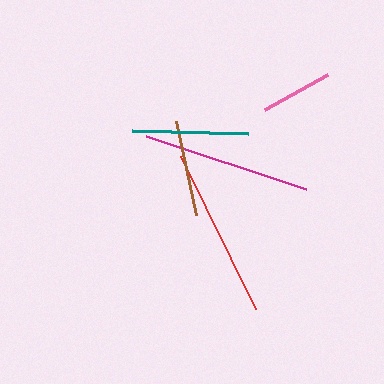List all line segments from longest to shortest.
From longest to shortest: red, magenta, teal, brown, pink.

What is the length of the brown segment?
The brown segment is approximately 96 pixels long.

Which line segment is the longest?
The red line is the longest at approximately 171 pixels.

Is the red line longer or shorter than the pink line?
The red line is longer than the pink line.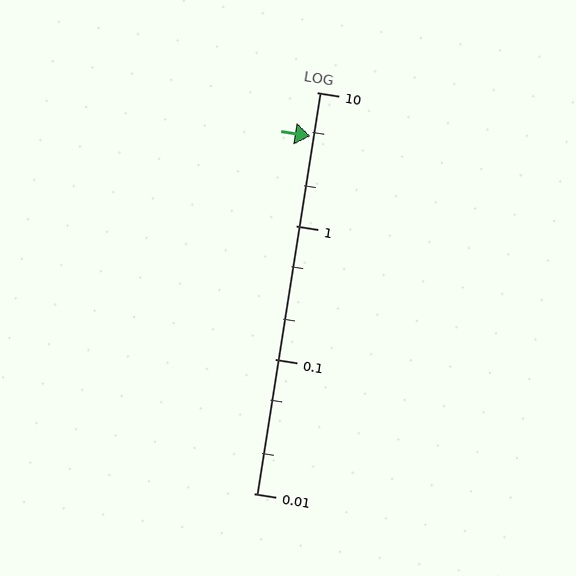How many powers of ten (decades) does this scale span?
The scale spans 3 decades, from 0.01 to 10.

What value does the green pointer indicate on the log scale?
The pointer indicates approximately 4.7.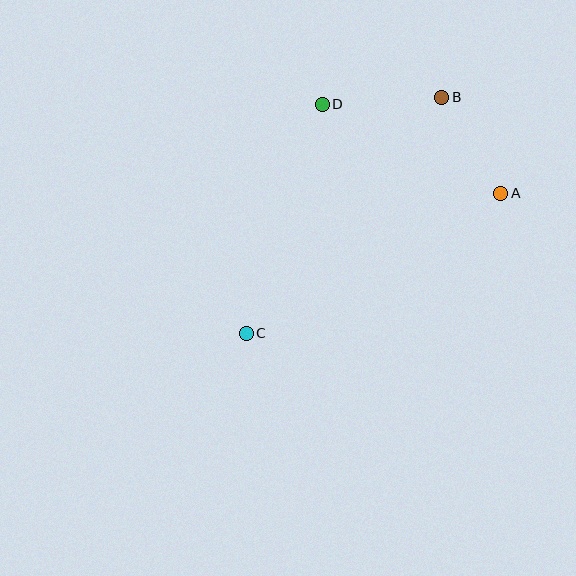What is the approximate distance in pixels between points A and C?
The distance between A and C is approximately 290 pixels.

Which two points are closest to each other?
Points A and B are closest to each other.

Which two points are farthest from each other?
Points B and C are farthest from each other.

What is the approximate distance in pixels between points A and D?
The distance between A and D is approximately 199 pixels.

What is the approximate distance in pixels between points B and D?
The distance between B and D is approximately 120 pixels.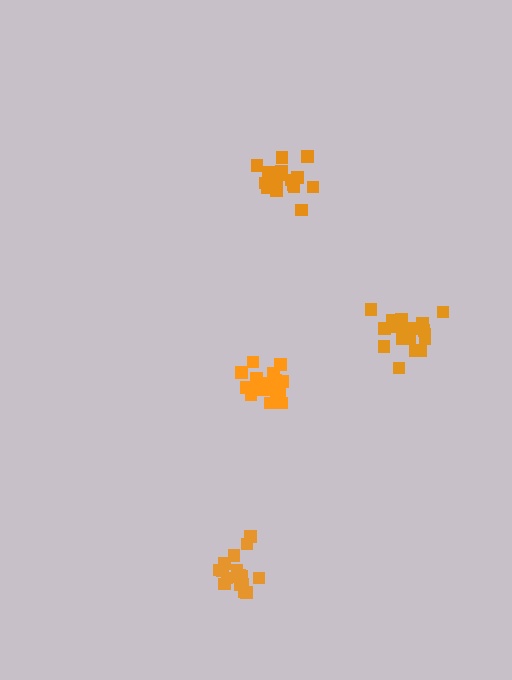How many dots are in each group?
Group 1: 19 dots, Group 2: 20 dots, Group 3: 19 dots, Group 4: 17 dots (75 total).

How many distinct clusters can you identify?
There are 4 distinct clusters.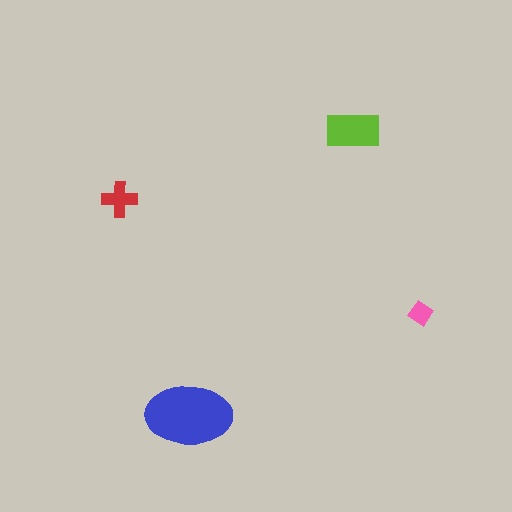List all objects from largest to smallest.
The blue ellipse, the lime rectangle, the red cross, the pink diamond.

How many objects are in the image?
There are 4 objects in the image.